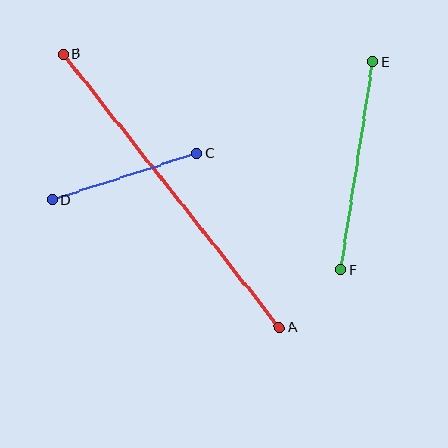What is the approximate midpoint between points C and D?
The midpoint is at approximately (125, 177) pixels.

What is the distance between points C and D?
The distance is approximately 152 pixels.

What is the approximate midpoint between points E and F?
The midpoint is at approximately (357, 166) pixels.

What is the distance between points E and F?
The distance is approximately 210 pixels.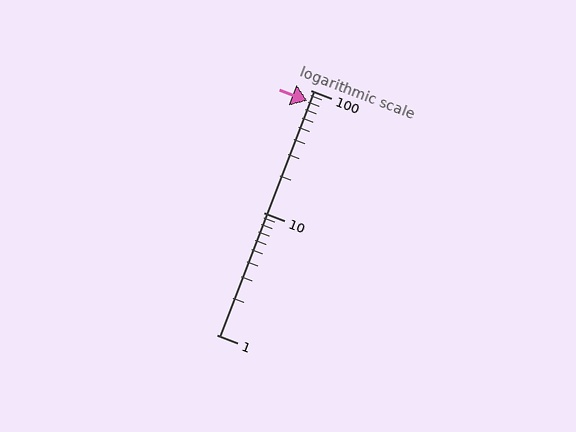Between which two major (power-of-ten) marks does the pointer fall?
The pointer is between 10 and 100.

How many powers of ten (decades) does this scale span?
The scale spans 2 decades, from 1 to 100.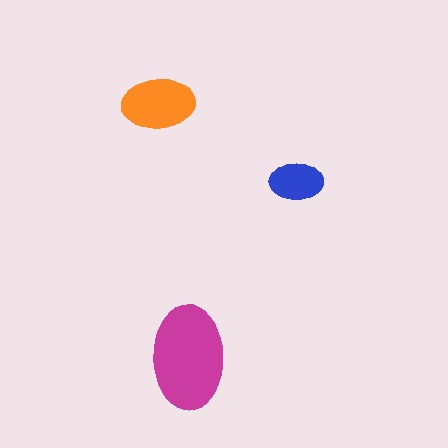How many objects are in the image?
There are 3 objects in the image.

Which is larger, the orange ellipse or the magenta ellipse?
The magenta one.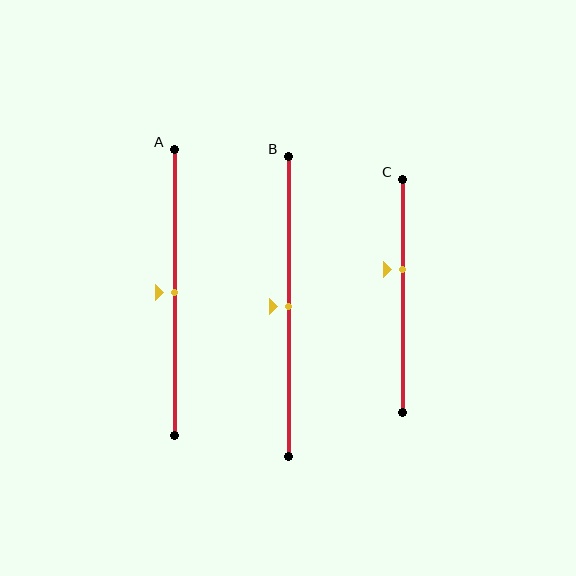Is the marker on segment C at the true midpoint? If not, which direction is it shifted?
No, the marker on segment C is shifted upward by about 12% of the segment length.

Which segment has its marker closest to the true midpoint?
Segment A has its marker closest to the true midpoint.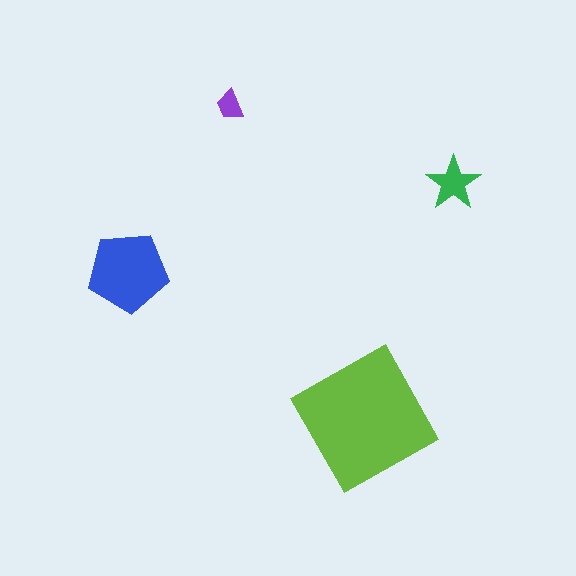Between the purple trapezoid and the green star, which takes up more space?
The green star.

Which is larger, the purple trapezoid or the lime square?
The lime square.